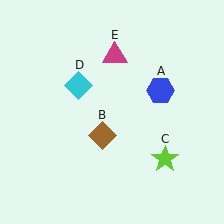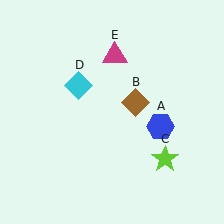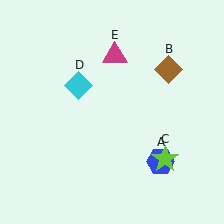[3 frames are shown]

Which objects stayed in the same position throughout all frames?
Lime star (object C) and cyan diamond (object D) and magenta triangle (object E) remained stationary.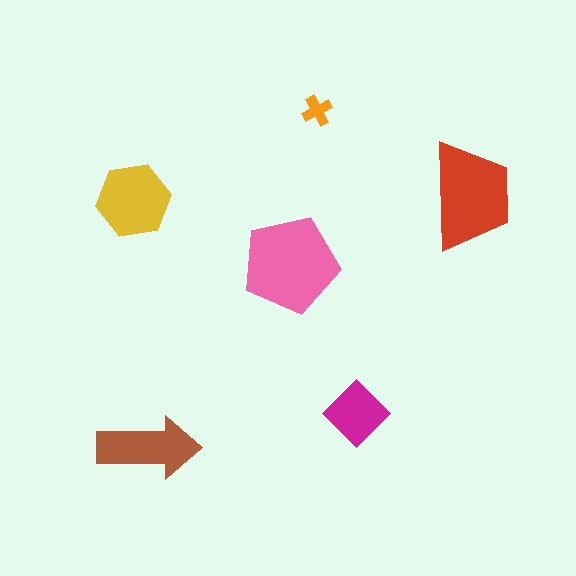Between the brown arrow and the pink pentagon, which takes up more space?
The pink pentagon.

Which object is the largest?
The pink pentagon.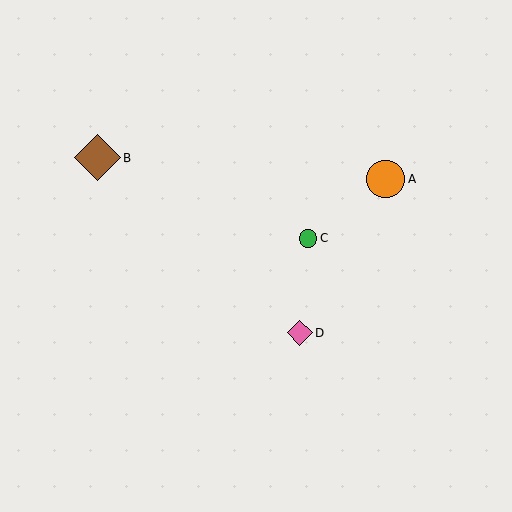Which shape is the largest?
The brown diamond (labeled B) is the largest.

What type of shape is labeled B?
Shape B is a brown diamond.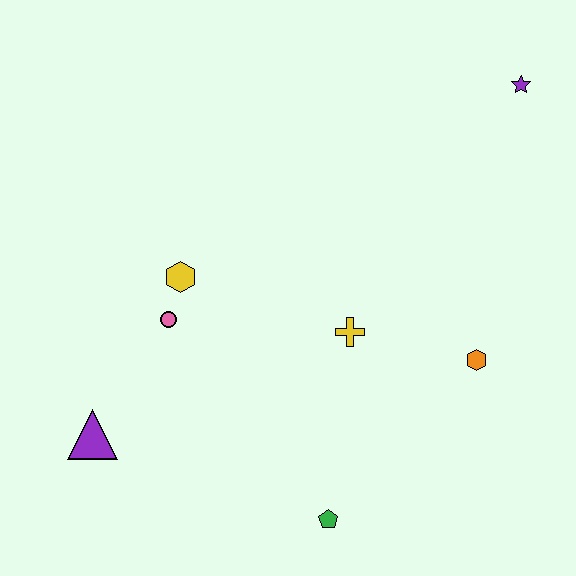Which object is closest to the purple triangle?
The pink circle is closest to the purple triangle.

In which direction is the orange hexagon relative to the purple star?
The orange hexagon is below the purple star.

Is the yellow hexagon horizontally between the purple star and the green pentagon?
No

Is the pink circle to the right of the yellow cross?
No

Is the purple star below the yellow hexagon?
No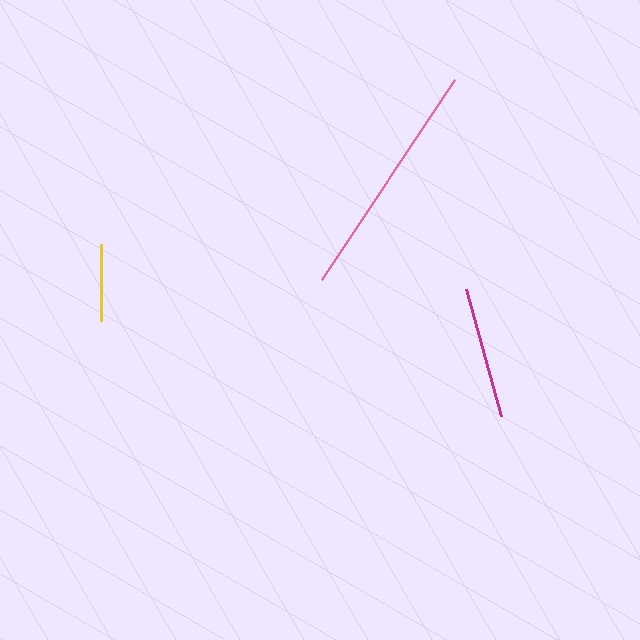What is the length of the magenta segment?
The magenta segment is approximately 132 pixels long.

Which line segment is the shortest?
The yellow line is the shortest at approximately 77 pixels.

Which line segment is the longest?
The pink line is the longest at approximately 240 pixels.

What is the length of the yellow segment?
The yellow segment is approximately 77 pixels long.